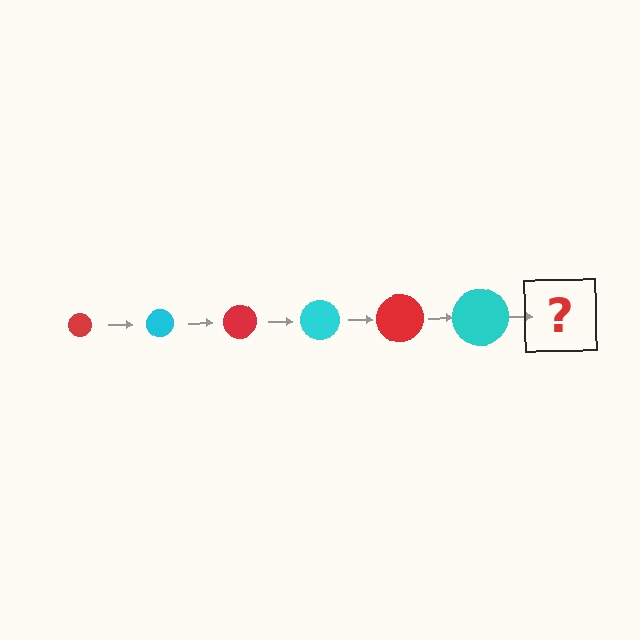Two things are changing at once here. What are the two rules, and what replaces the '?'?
The two rules are that the circle grows larger each step and the color cycles through red and cyan. The '?' should be a red circle, larger than the previous one.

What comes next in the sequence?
The next element should be a red circle, larger than the previous one.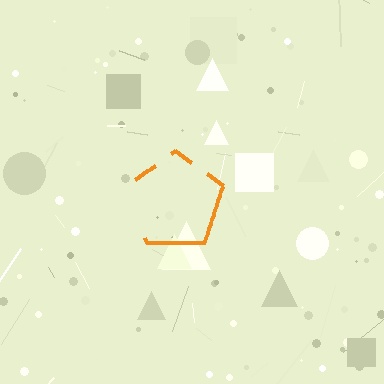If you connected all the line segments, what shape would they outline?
They would outline a pentagon.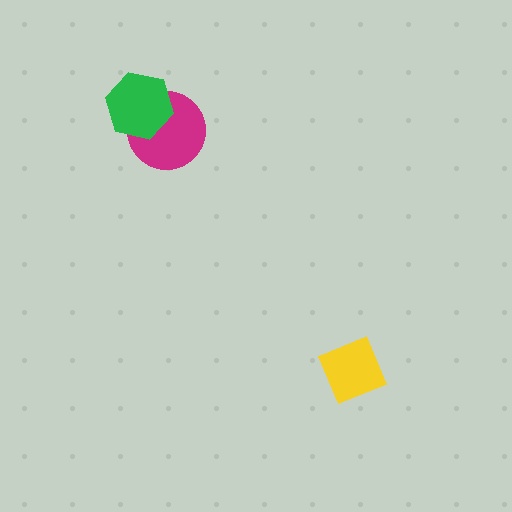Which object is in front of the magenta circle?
The green hexagon is in front of the magenta circle.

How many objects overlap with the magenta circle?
1 object overlaps with the magenta circle.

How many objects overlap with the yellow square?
0 objects overlap with the yellow square.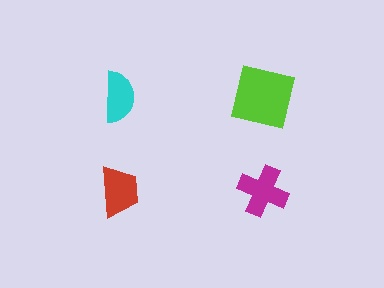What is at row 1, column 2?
A lime square.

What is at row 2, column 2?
A magenta cross.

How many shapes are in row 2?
2 shapes.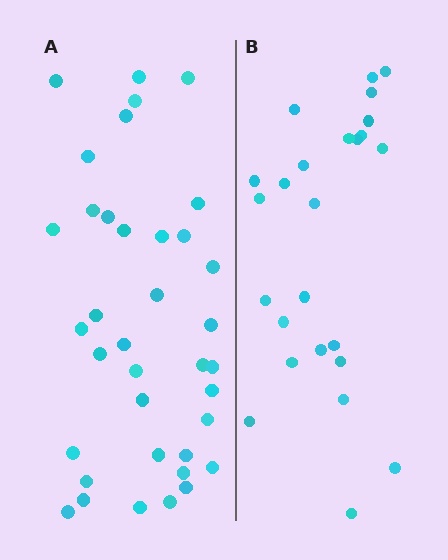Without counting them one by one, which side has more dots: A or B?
Region A (the left region) has more dots.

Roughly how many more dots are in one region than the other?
Region A has roughly 12 or so more dots than region B.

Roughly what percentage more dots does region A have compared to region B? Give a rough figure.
About 50% more.